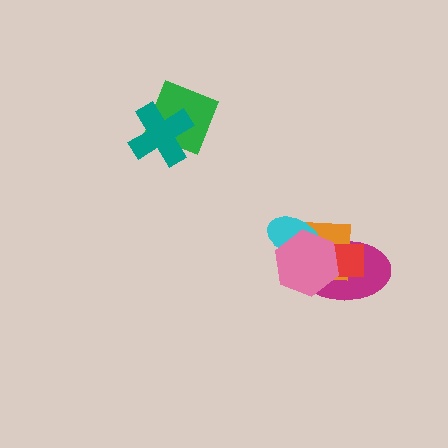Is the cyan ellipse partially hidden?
Yes, it is partially covered by another shape.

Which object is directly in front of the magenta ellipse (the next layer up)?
The orange square is directly in front of the magenta ellipse.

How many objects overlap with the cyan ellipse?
3 objects overlap with the cyan ellipse.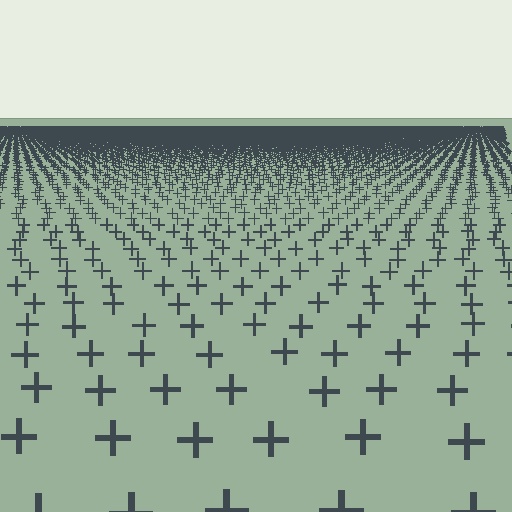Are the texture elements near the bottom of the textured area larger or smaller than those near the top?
Larger. Near the bottom, elements are closer to the viewer and appear at a bigger on-screen size.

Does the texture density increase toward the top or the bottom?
Density increases toward the top.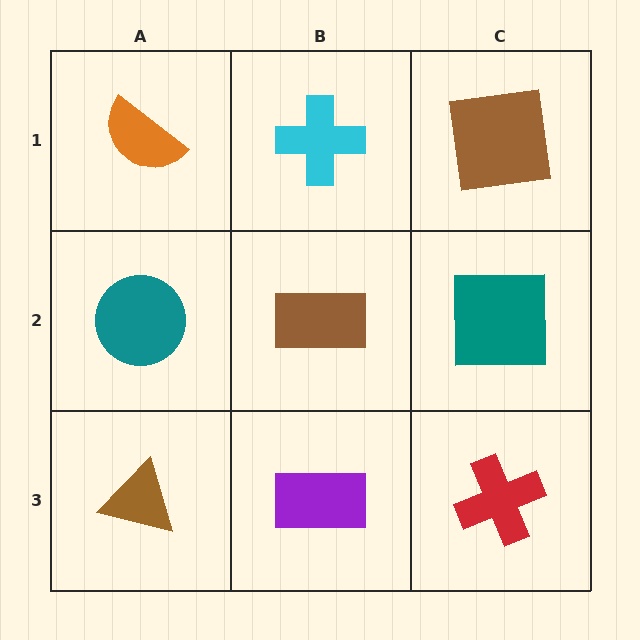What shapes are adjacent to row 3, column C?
A teal square (row 2, column C), a purple rectangle (row 3, column B).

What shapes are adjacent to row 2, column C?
A brown square (row 1, column C), a red cross (row 3, column C), a brown rectangle (row 2, column B).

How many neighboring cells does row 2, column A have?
3.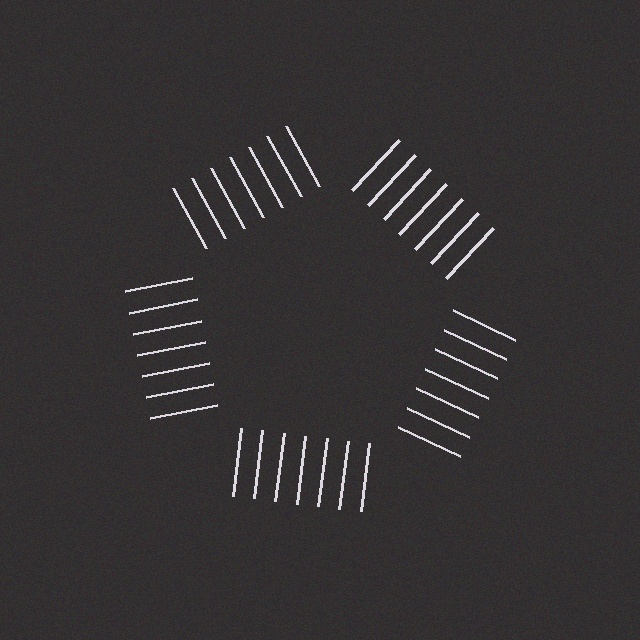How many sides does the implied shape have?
5 sides — the line-ends trace a pentagon.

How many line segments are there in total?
35 — 7 along each of the 5 edges.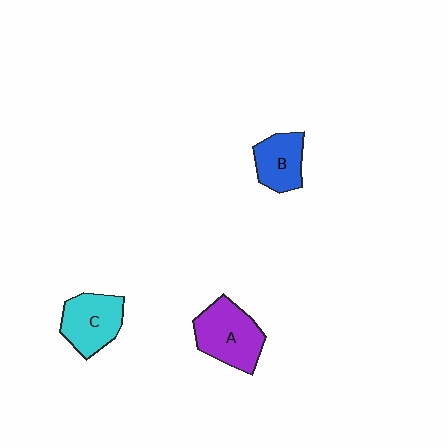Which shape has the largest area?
Shape A (purple).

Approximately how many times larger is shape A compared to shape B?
Approximately 1.4 times.